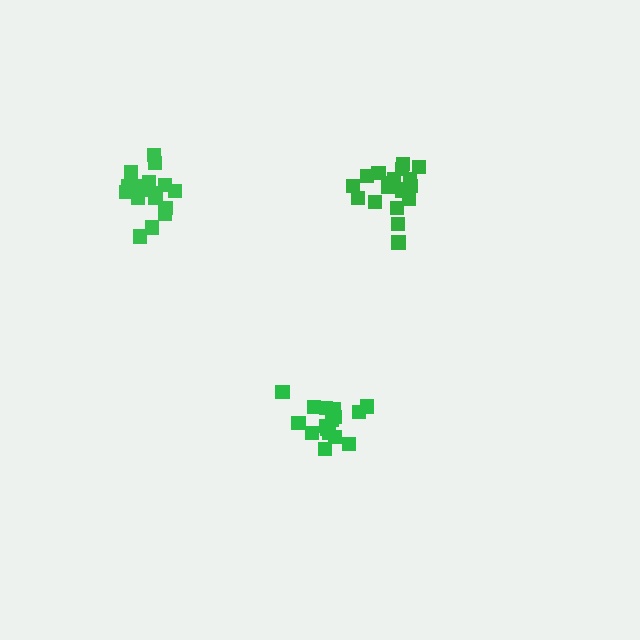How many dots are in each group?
Group 1: 17 dots, Group 2: 17 dots, Group 3: 19 dots (53 total).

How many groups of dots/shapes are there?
There are 3 groups.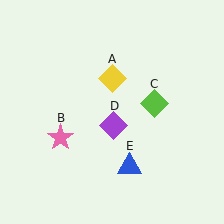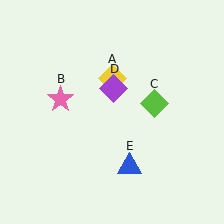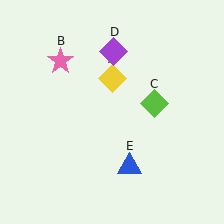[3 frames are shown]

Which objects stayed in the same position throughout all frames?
Yellow diamond (object A) and lime diamond (object C) and blue triangle (object E) remained stationary.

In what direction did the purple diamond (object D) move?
The purple diamond (object D) moved up.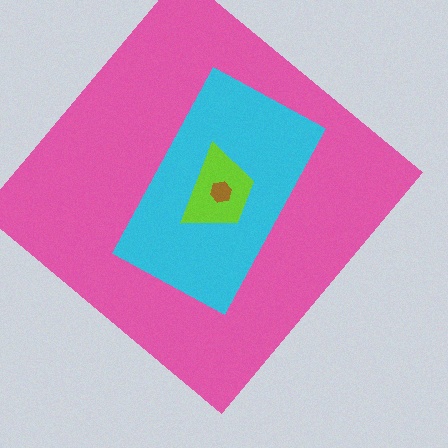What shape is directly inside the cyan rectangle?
The lime trapezoid.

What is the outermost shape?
The pink diamond.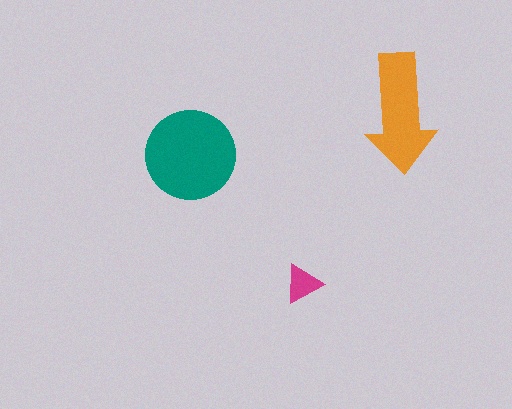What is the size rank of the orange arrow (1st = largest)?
2nd.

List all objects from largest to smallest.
The teal circle, the orange arrow, the magenta triangle.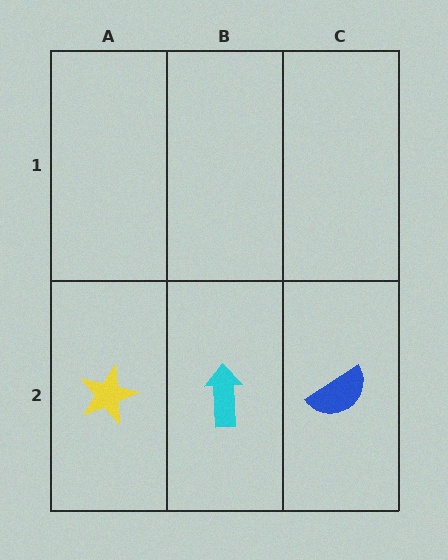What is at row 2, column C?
A blue semicircle.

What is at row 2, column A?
A yellow star.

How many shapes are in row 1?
0 shapes.